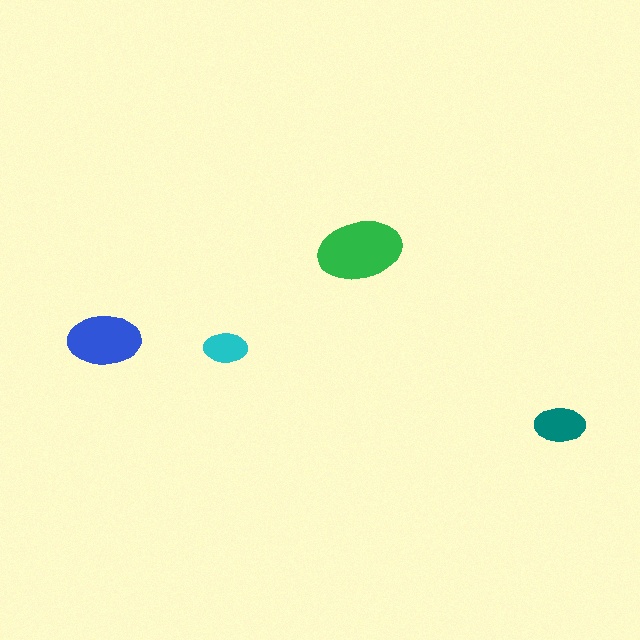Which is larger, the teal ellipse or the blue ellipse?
The blue one.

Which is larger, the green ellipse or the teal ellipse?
The green one.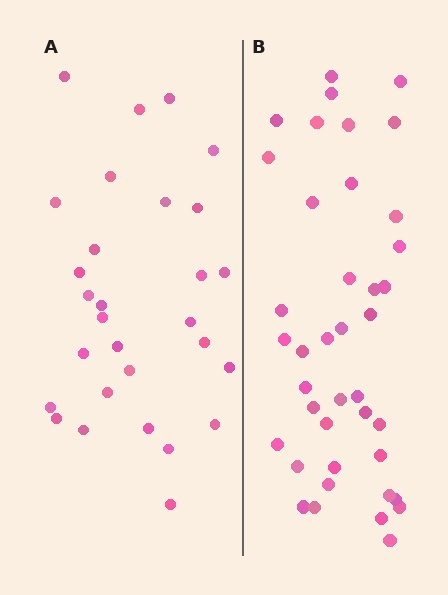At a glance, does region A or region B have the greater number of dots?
Region B (the right region) has more dots.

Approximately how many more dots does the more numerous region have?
Region B has roughly 12 or so more dots than region A.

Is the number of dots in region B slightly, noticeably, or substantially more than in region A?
Region B has noticeably more, but not dramatically so. The ratio is roughly 1.4 to 1.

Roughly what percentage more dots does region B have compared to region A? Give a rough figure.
About 40% more.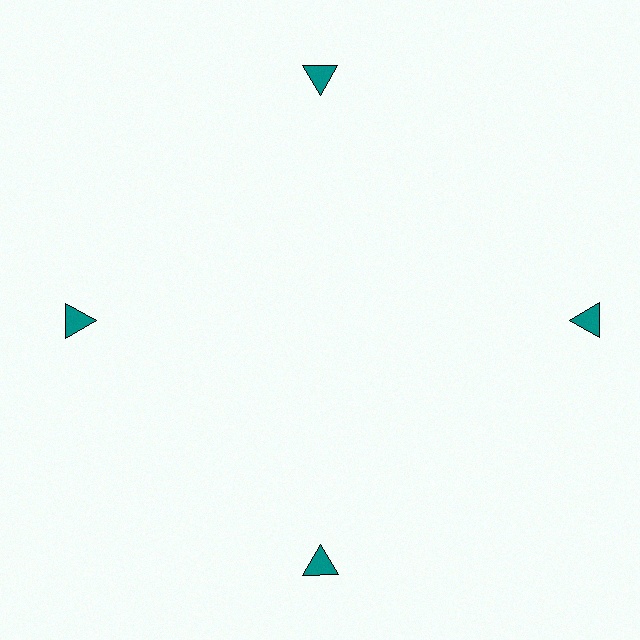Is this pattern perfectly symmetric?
No. The 4 teal triangles are arranged in a ring, but one element near the 3 o'clock position is pushed outward from the center, breaking the 4-fold rotational symmetry.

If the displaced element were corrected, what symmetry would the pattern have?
It would have 4-fold rotational symmetry — the pattern would map onto itself every 90 degrees.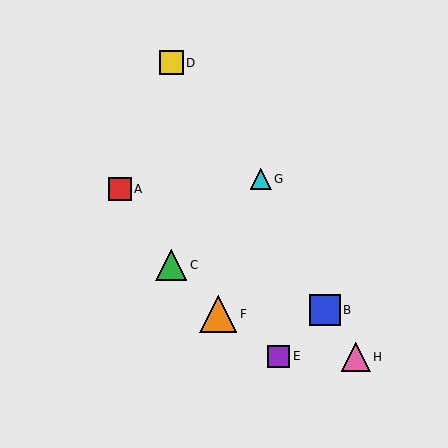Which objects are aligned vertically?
Objects C, D are aligned vertically.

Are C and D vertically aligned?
Yes, both are at x≈171.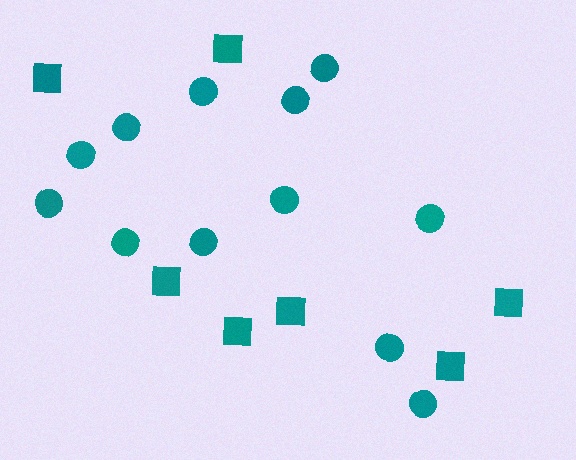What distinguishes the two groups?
There are 2 groups: one group of circles (12) and one group of squares (7).